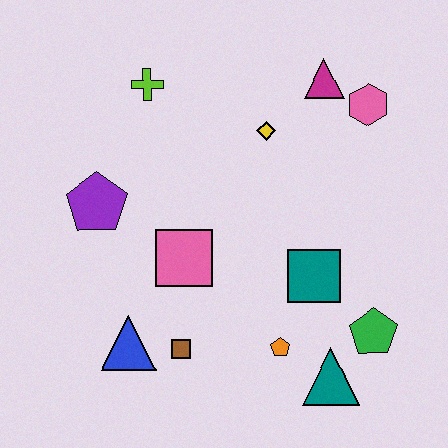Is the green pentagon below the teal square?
Yes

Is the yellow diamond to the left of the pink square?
No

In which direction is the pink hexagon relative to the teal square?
The pink hexagon is above the teal square.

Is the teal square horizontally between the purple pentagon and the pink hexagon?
Yes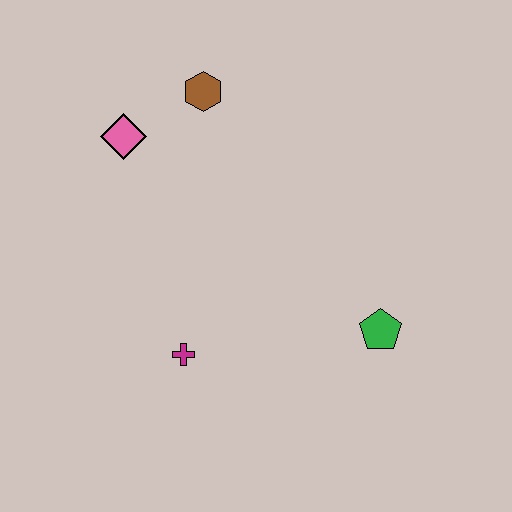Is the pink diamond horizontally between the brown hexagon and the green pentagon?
No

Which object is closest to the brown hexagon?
The pink diamond is closest to the brown hexagon.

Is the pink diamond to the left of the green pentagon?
Yes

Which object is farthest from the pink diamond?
The green pentagon is farthest from the pink diamond.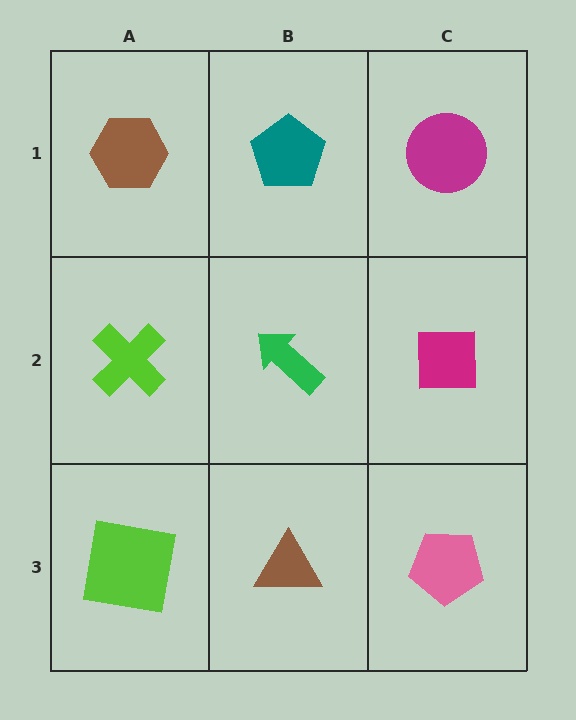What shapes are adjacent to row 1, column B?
A green arrow (row 2, column B), a brown hexagon (row 1, column A), a magenta circle (row 1, column C).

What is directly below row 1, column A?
A lime cross.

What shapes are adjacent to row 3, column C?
A magenta square (row 2, column C), a brown triangle (row 3, column B).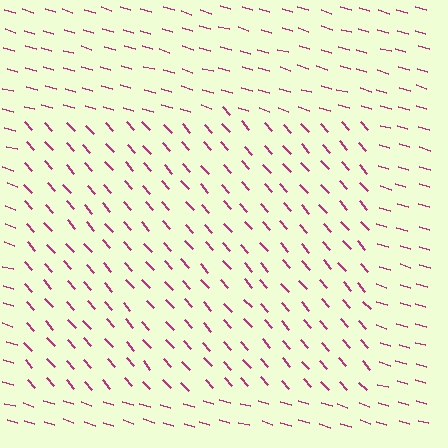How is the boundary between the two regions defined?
The boundary is defined purely by a change in line orientation (approximately 32 degrees difference). All lines are the same color and thickness.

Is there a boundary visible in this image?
Yes, there is a texture boundary formed by a change in line orientation.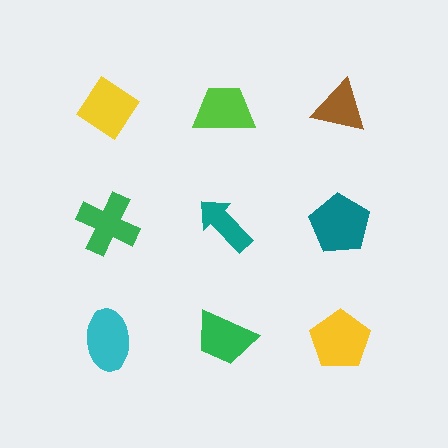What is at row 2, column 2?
A teal arrow.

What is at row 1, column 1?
A yellow diamond.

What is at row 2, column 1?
A green cross.